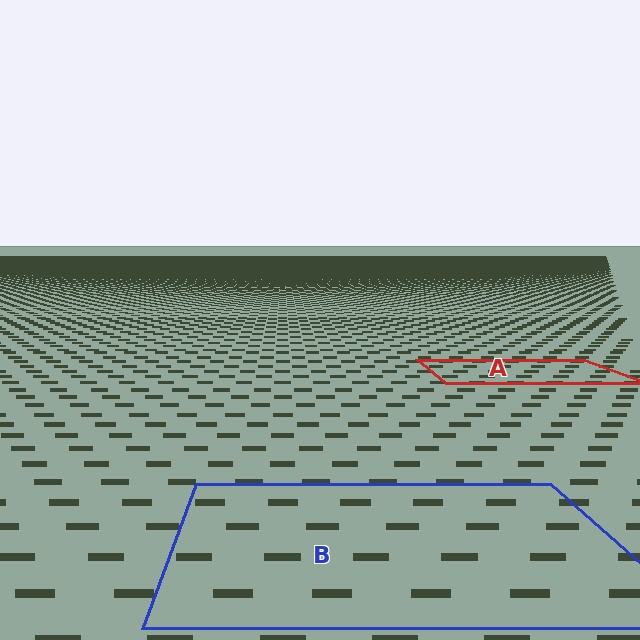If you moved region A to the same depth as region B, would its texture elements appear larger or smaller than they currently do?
They would appear larger. At a closer depth, the same texture elements are projected at a bigger on-screen size.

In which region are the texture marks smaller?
The texture marks are smaller in region A, because it is farther away.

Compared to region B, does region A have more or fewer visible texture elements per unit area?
Region A has more texture elements per unit area — they are packed more densely because it is farther away.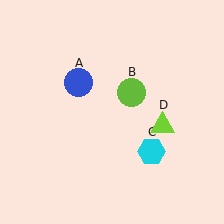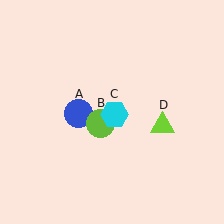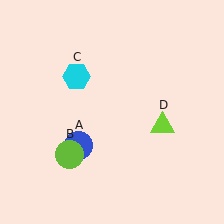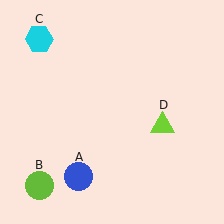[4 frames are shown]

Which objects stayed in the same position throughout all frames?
Lime triangle (object D) remained stationary.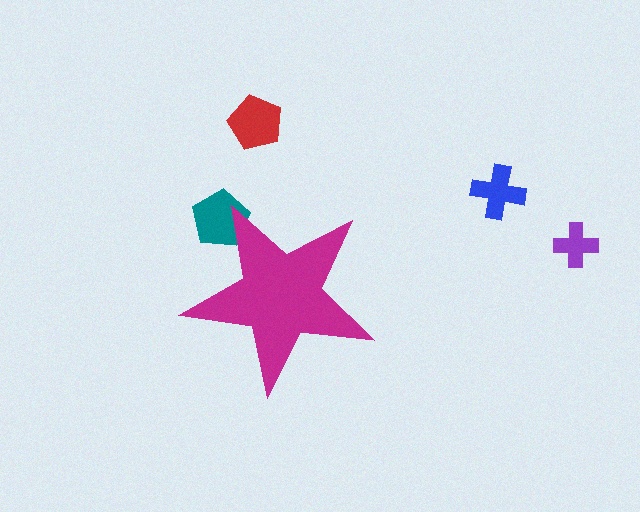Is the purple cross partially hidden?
No, the purple cross is fully visible.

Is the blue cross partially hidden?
No, the blue cross is fully visible.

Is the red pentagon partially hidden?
No, the red pentagon is fully visible.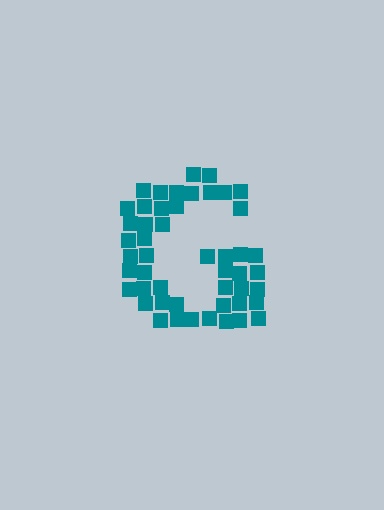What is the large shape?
The large shape is the letter G.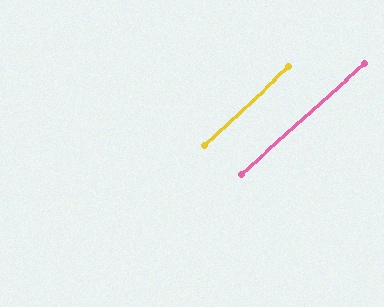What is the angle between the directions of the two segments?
Approximately 1 degree.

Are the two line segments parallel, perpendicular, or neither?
Parallel — their directions differ by only 0.8°.